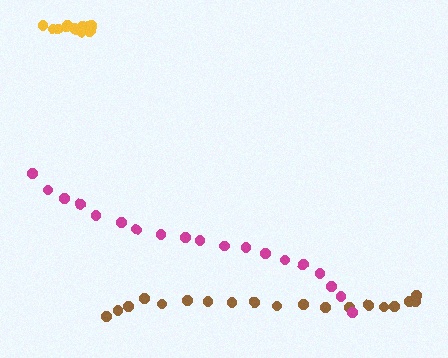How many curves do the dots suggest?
There are 3 distinct paths.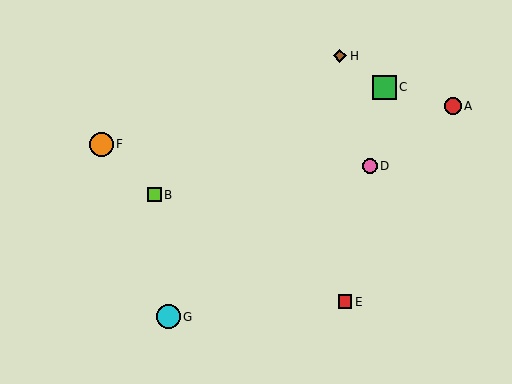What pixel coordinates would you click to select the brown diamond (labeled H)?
Click at (340, 56) to select the brown diamond H.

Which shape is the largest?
The cyan circle (labeled G) is the largest.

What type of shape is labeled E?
Shape E is a red square.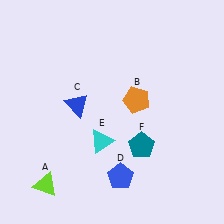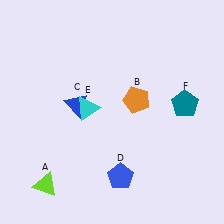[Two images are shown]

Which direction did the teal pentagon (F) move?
The teal pentagon (F) moved right.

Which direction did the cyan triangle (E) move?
The cyan triangle (E) moved up.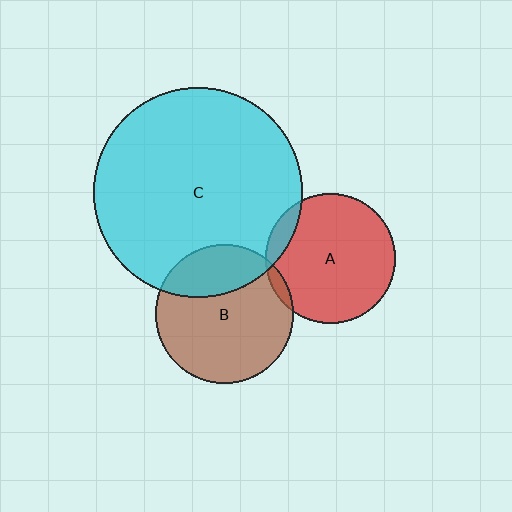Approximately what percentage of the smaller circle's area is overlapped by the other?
Approximately 25%.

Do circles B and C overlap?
Yes.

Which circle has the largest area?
Circle C (cyan).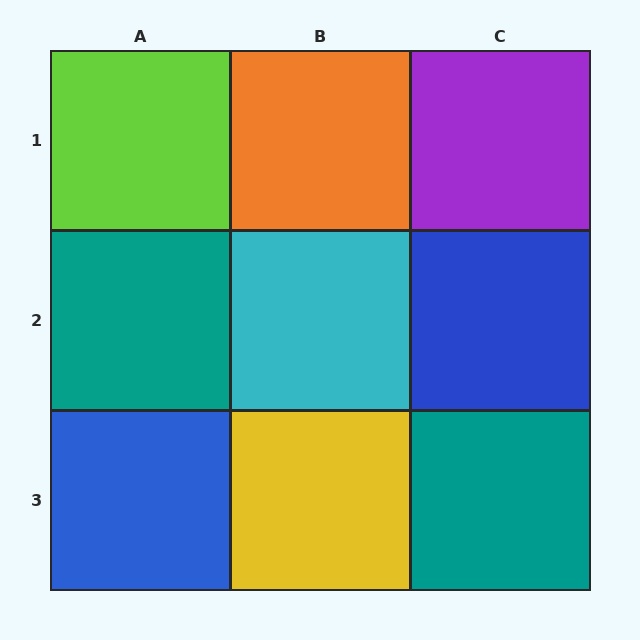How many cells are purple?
1 cell is purple.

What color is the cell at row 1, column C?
Purple.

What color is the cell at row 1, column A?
Lime.